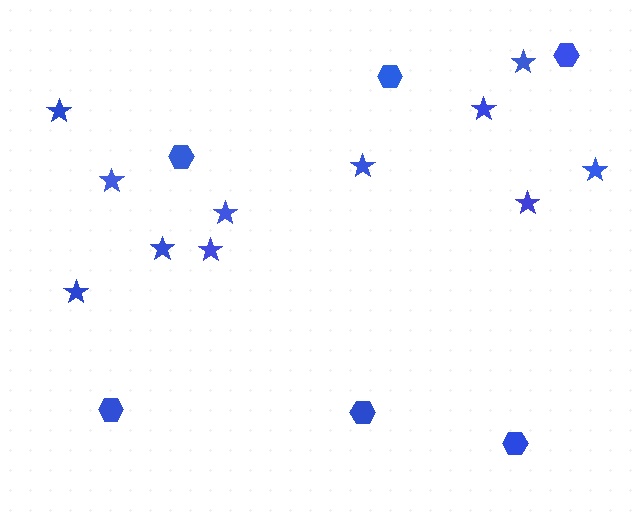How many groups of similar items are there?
There are 2 groups: one group of hexagons (6) and one group of stars (11).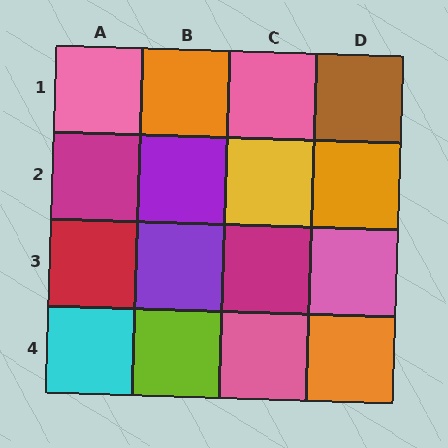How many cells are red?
1 cell is red.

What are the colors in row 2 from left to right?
Magenta, purple, yellow, orange.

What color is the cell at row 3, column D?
Pink.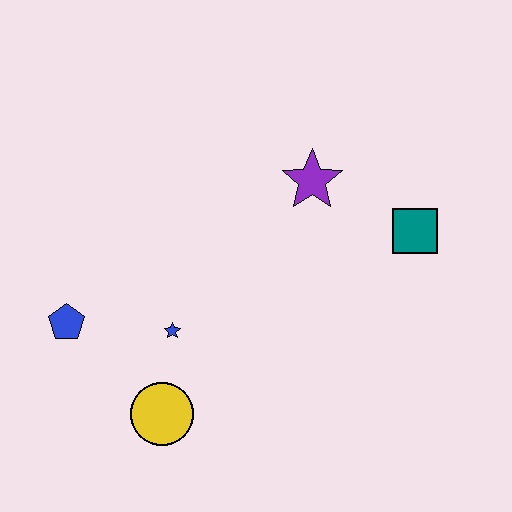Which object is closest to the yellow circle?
The blue star is closest to the yellow circle.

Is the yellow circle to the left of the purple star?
Yes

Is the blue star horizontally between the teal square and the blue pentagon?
Yes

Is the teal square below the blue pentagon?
No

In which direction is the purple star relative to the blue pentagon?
The purple star is to the right of the blue pentagon.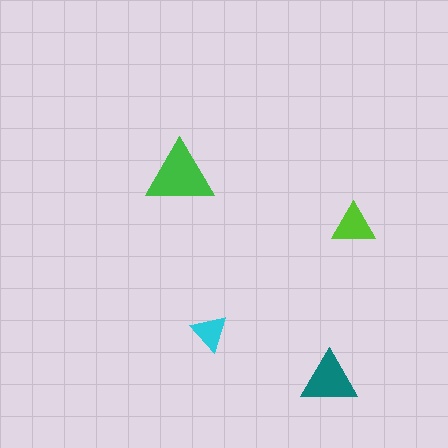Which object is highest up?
The green triangle is topmost.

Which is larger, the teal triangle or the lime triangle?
The teal one.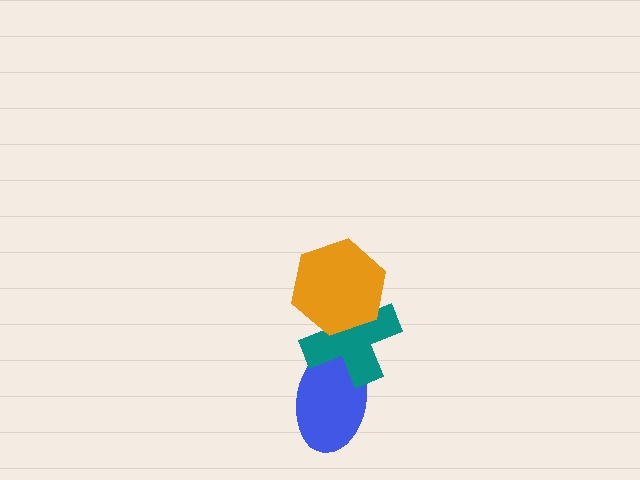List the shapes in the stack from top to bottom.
From top to bottom: the orange hexagon, the teal cross, the blue ellipse.